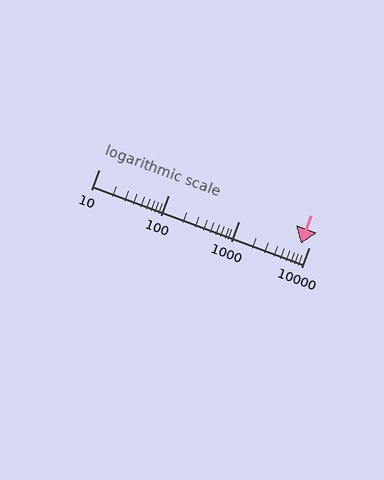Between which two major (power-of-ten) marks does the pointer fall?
The pointer is between 1000 and 10000.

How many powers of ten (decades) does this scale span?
The scale spans 3 decades, from 10 to 10000.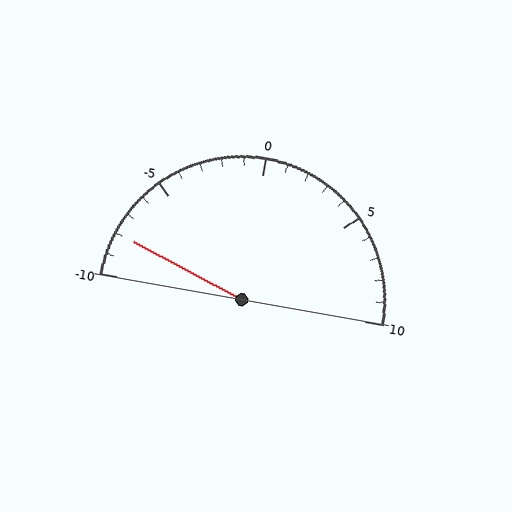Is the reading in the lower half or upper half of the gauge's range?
The reading is in the lower half of the range (-10 to 10).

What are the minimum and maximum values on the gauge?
The gauge ranges from -10 to 10.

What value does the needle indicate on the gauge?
The needle indicates approximately -8.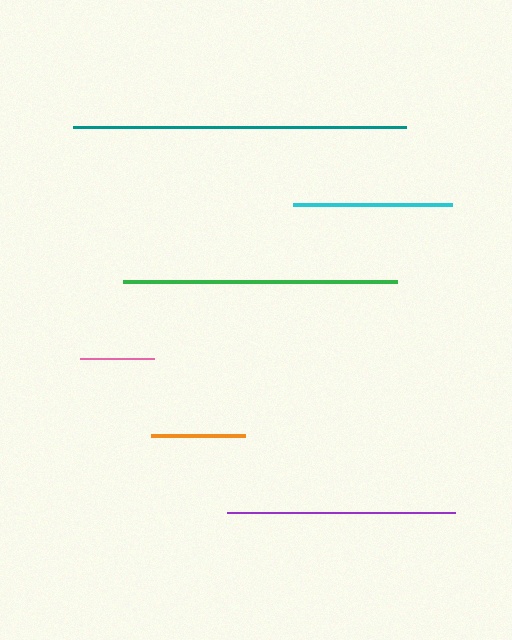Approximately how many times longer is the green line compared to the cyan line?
The green line is approximately 1.7 times the length of the cyan line.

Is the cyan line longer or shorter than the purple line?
The purple line is longer than the cyan line.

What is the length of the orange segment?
The orange segment is approximately 94 pixels long.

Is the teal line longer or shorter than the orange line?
The teal line is longer than the orange line.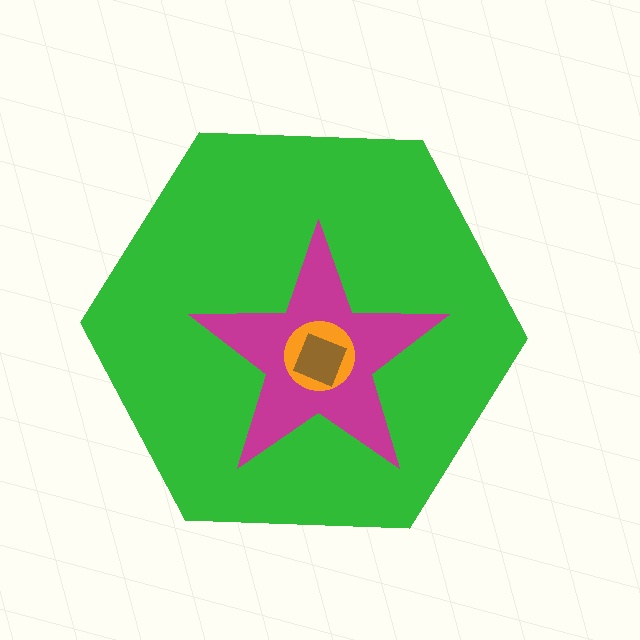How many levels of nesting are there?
4.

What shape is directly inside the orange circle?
The brown square.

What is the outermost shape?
The green hexagon.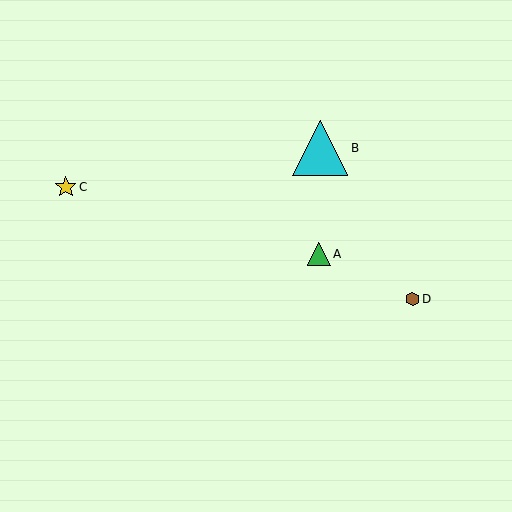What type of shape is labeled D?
Shape D is a brown hexagon.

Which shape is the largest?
The cyan triangle (labeled B) is the largest.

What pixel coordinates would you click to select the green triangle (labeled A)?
Click at (319, 254) to select the green triangle A.